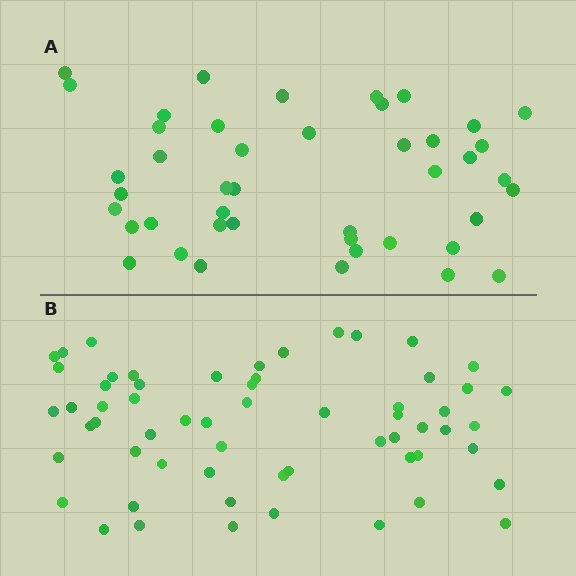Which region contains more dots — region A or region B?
Region B (the bottom region) has more dots.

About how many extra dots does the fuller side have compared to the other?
Region B has approximately 15 more dots than region A.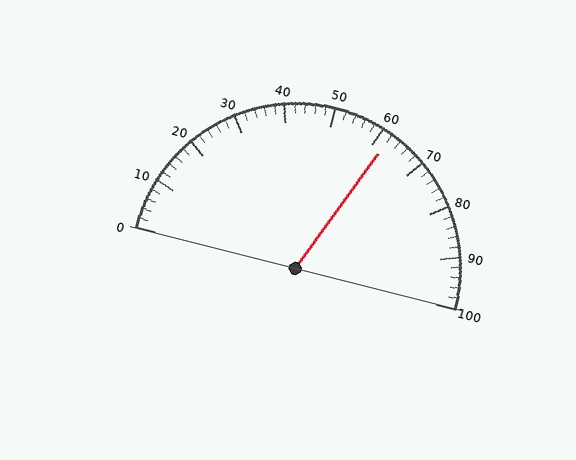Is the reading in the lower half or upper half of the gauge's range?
The reading is in the upper half of the range (0 to 100).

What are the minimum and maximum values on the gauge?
The gauge ranges from 0 to 100.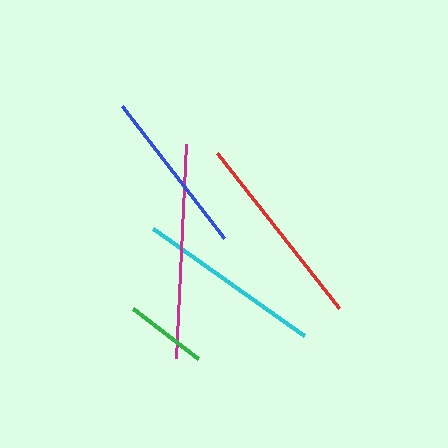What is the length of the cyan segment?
The cyan segment is approximately 184 pixels long.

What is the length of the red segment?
The red segment is approximately 197 pixels long.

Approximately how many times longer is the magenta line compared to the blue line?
The magenta line is approximately 1.3 times the length of the blue line.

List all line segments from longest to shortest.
From longest to shortest: magenta, red, cyan, blue, green.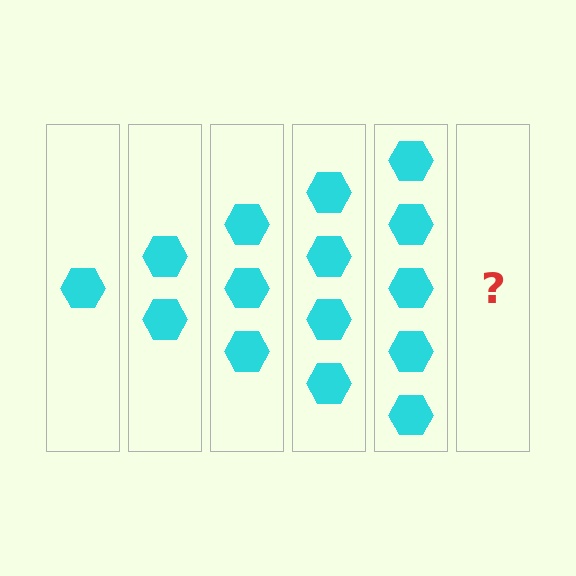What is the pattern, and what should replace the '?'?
The pattern is that each step adds one more hexagon. The '?' should be 6 hexagons.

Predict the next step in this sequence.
The next step is 6 hexagons.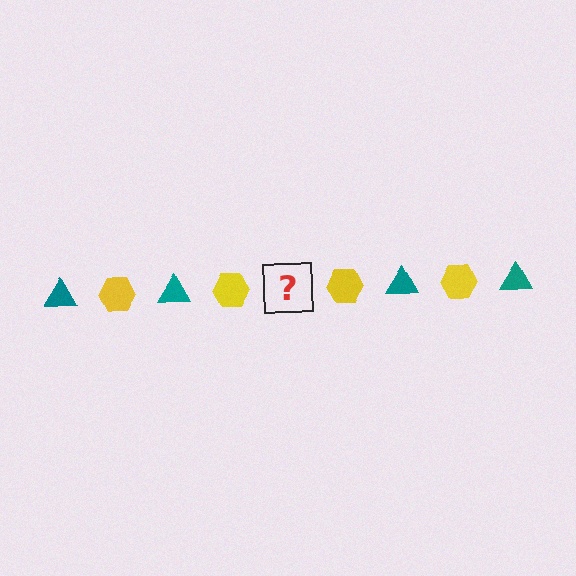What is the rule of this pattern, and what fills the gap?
The rule is that the pattern alternates between teal triangle and yellow hexagon. The gap should be filled with a teal triangle.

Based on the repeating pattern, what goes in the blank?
The blank should be a teal triangle.